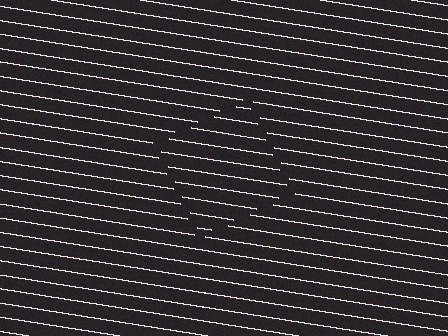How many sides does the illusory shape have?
4 sides — the line-ends trace a square.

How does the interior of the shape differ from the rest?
The interior of the shape contains the same grating, shifted by half a period — the contour is defined by the phase discontinuity where line-ends from the inner and outer gratings abut.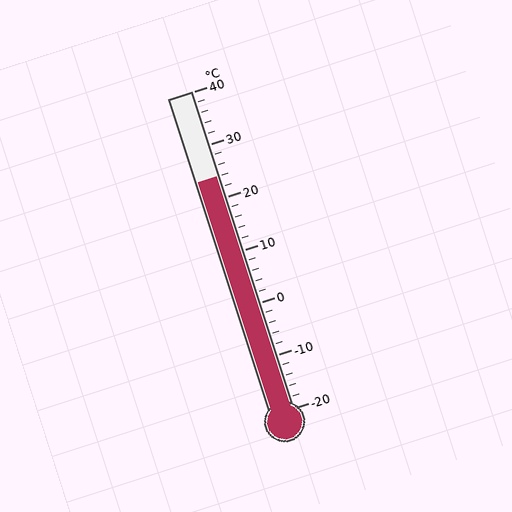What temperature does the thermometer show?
The thermometer shows approximately 24°C.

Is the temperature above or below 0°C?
The temperature is above 0°C.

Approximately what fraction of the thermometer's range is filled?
The thermometer is filled to approximately 75% of its range.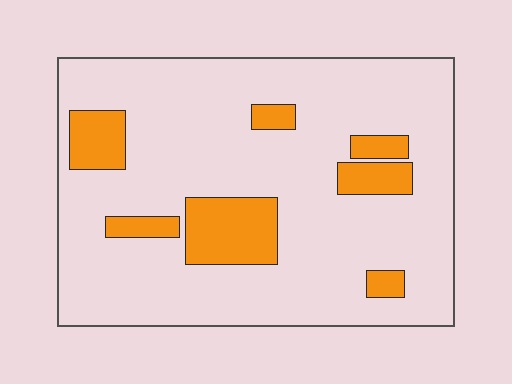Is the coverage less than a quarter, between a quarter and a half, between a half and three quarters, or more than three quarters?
Less than a quarter.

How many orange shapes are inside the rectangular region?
7.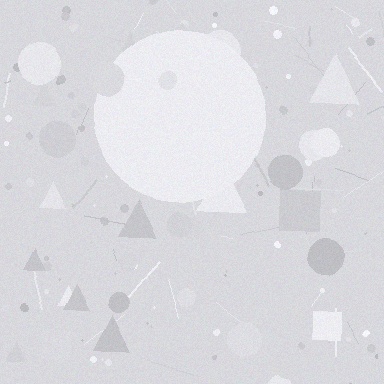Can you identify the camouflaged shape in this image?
The camouflaged shape is a circle.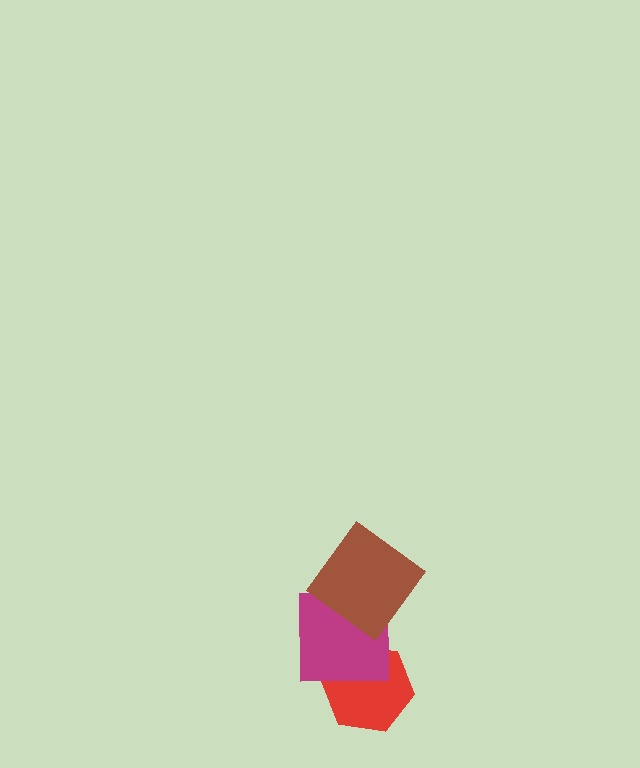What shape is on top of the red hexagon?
The magenta square is on top of the red hexagon.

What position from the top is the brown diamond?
The brown diamond is 1st from the top.